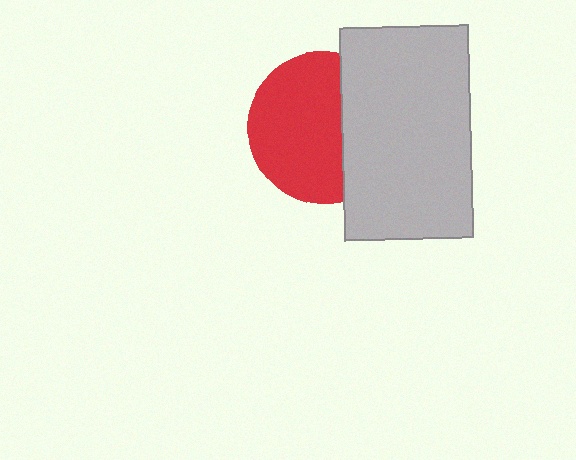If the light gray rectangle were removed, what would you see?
You would see the complete red circle.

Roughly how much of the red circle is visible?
About half of it is visible (roughly 64%).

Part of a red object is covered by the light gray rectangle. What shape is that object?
It is a circle.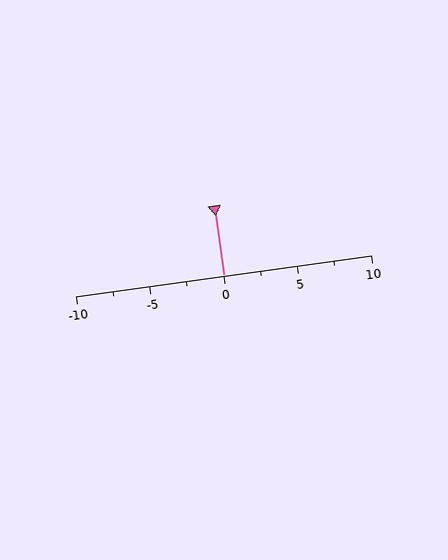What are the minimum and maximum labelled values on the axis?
The axis runs from -10 to 10.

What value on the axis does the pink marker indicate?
The marker indicates approximately 0.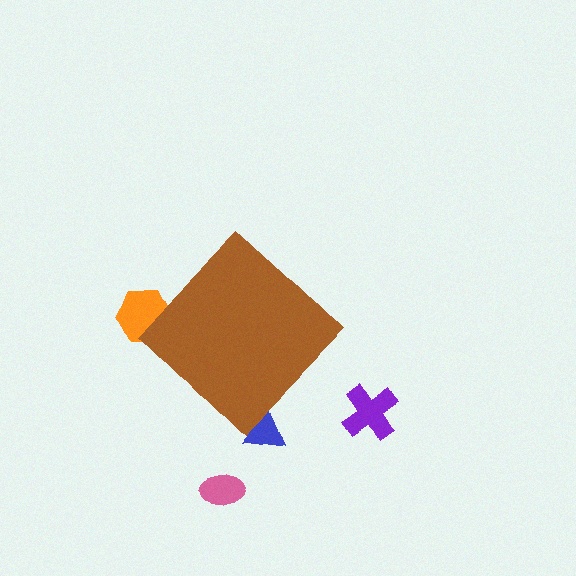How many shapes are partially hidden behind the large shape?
2 shapes are partially hidden.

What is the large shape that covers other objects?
A brown diamond.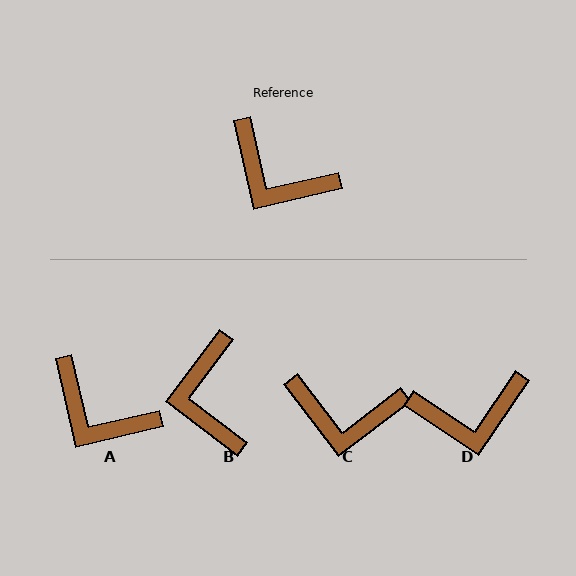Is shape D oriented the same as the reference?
No, it is off by about 43 degrees.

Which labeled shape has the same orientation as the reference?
A.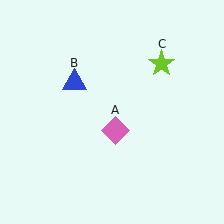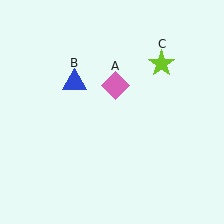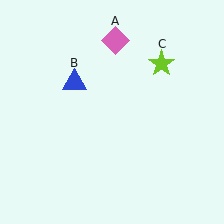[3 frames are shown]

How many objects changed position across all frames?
1 object changed position: pink diamond (object A).